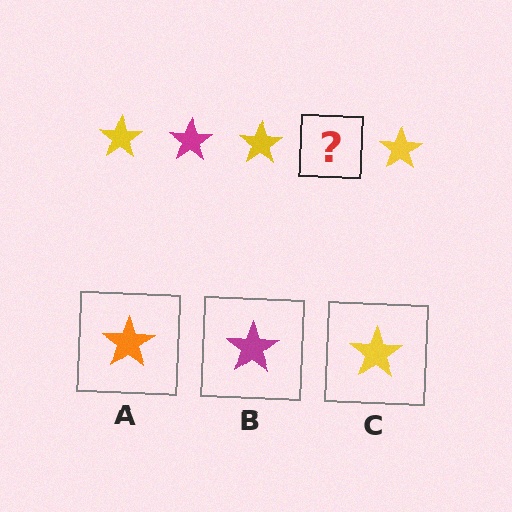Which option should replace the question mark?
Option B.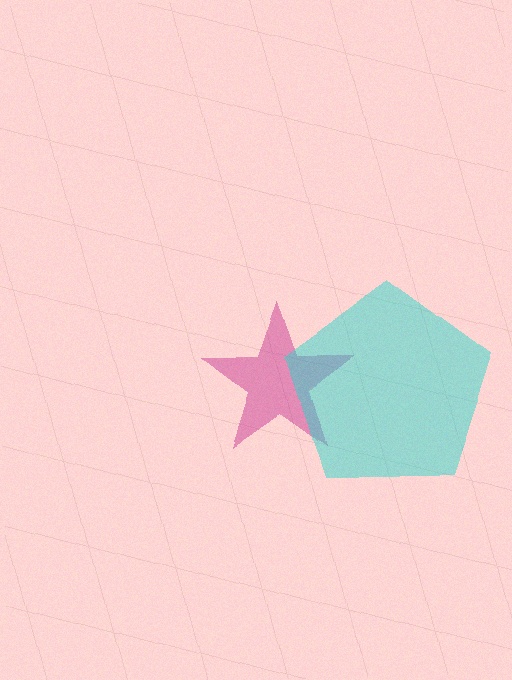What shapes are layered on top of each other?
The layered shapes are: a magenta star, a cyan pentagon.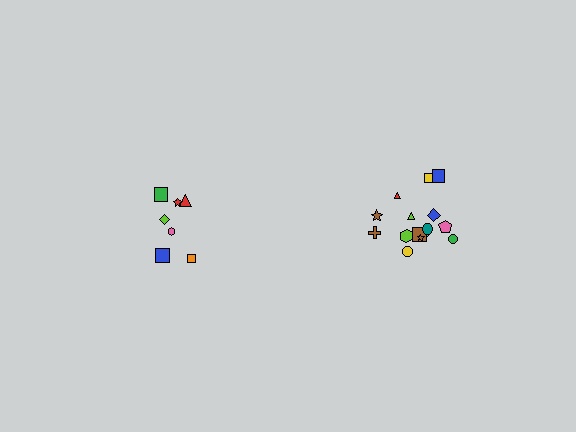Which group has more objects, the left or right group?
The right group.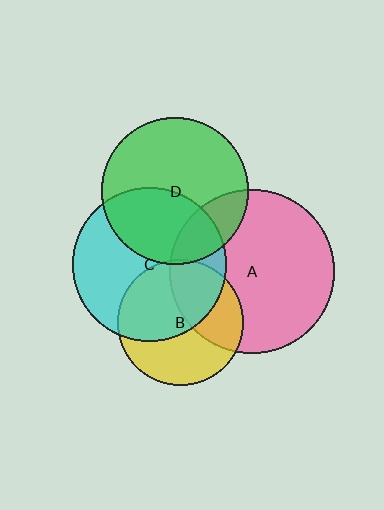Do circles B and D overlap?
Yes.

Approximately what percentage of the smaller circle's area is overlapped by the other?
Approximately 5%.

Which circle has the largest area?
Circle A (pink).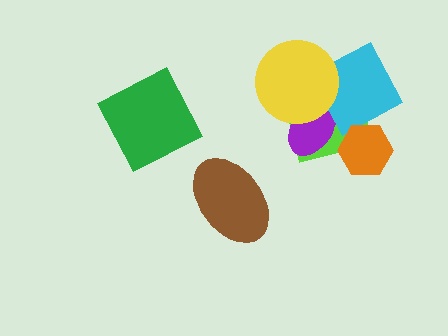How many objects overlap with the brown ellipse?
0 objects overlap with the brown ellipse.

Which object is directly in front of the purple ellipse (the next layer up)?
The cyan diamond is directly in front of the purple ellipse.